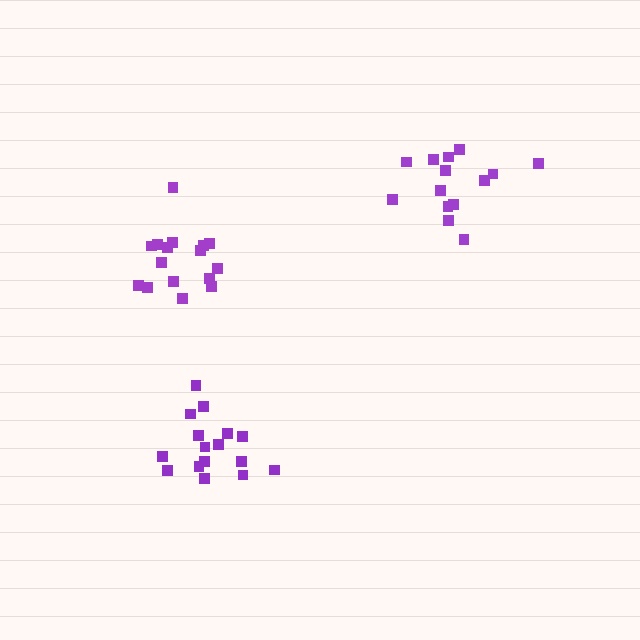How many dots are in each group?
Group 1: 14 dots, Group 2: 16 dots, Group 3: 16 dots (46 total).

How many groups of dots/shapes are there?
There are 3 groups.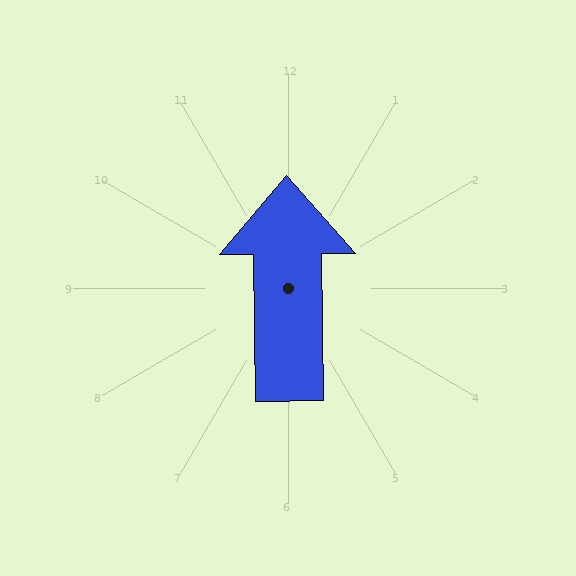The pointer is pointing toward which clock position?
Roughly 12 o'clock.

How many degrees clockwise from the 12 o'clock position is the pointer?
Approximately 359 degrees.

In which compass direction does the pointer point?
North.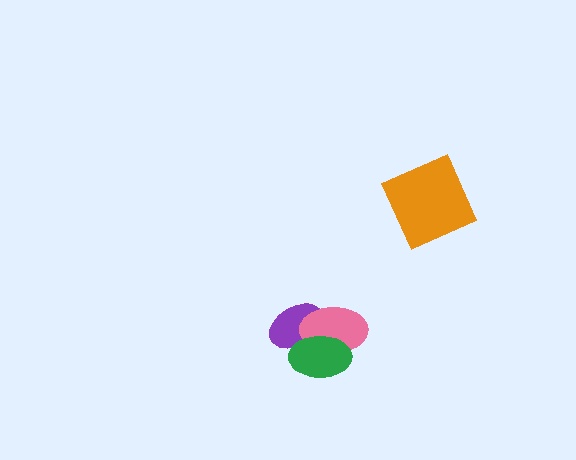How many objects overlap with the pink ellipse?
2 objects overlap with the pink ellipse.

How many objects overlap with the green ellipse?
2 objects overlap with the green ellipse.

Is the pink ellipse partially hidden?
Yes, it is partially covered by another shape.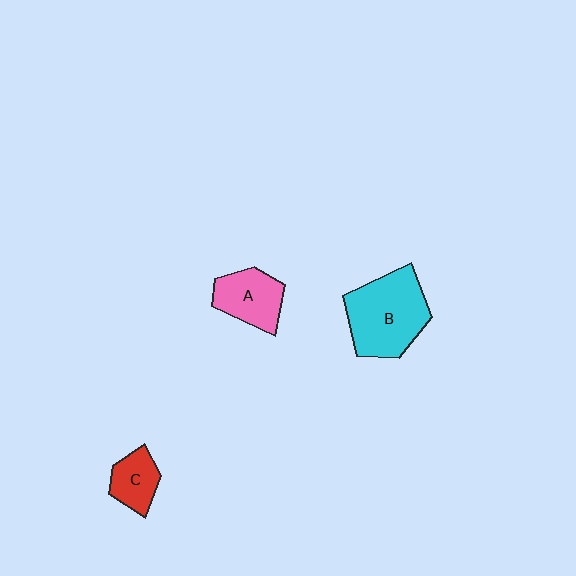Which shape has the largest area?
Shape B (cyan).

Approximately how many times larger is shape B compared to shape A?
Approximately 1.7 times.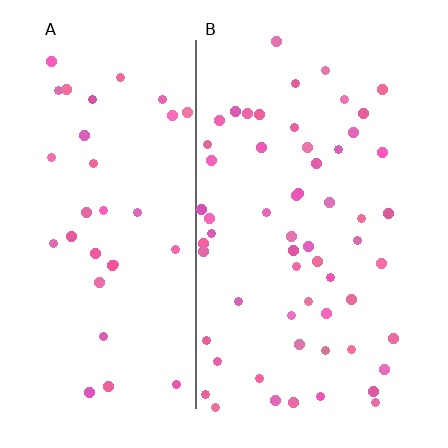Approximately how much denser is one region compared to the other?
Approximately 1.7× — region B over region A.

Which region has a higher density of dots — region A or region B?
B (the right).